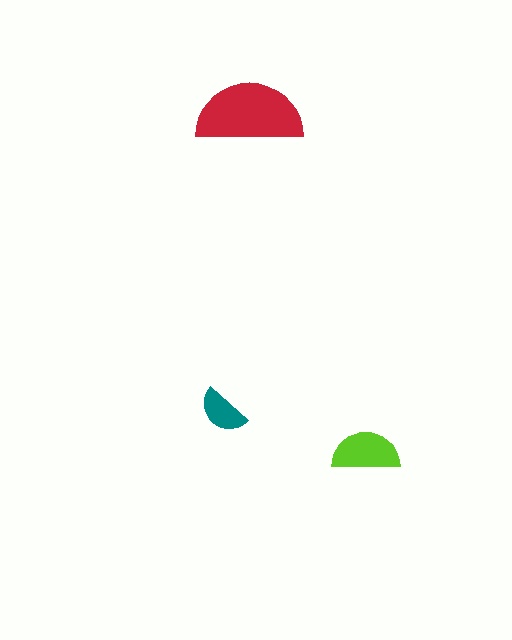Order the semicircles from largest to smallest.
the red one, the lime one, the teal one.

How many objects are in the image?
There are 3 objects in the image.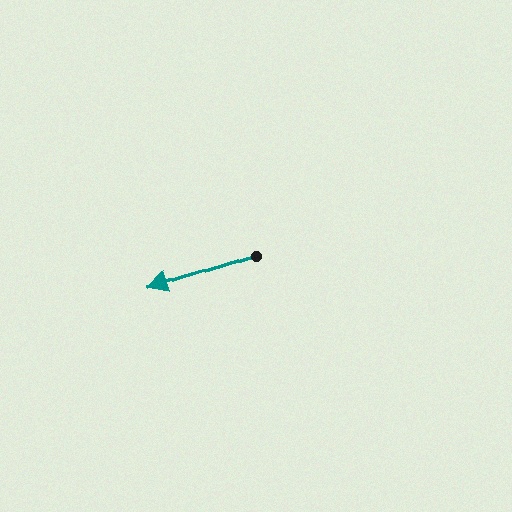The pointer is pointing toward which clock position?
Roughly 8 o'clock.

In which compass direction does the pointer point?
West.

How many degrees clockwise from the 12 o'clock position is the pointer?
Approximately 253 degrees.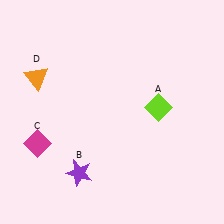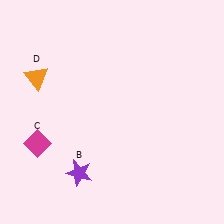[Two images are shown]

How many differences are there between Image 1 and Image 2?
There is 1 difference between the two images.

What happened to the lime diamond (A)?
The lime diamond (A) was removed in Image 2. It was in the top-right area of Image 1.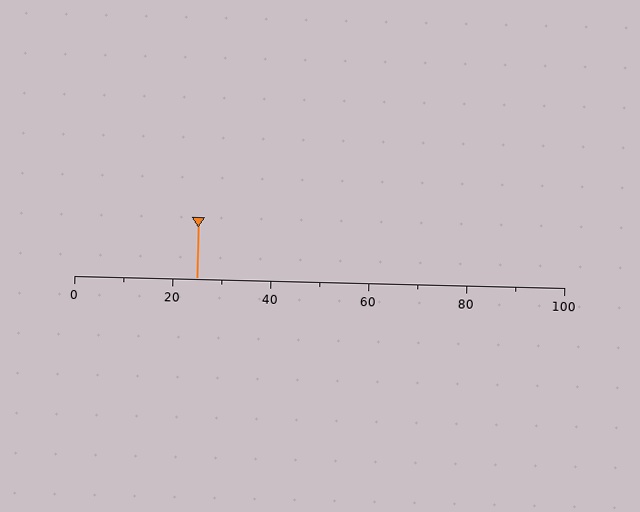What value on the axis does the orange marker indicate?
The marker indicates approximately 25.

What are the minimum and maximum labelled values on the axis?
The axis runs from 0 to 100.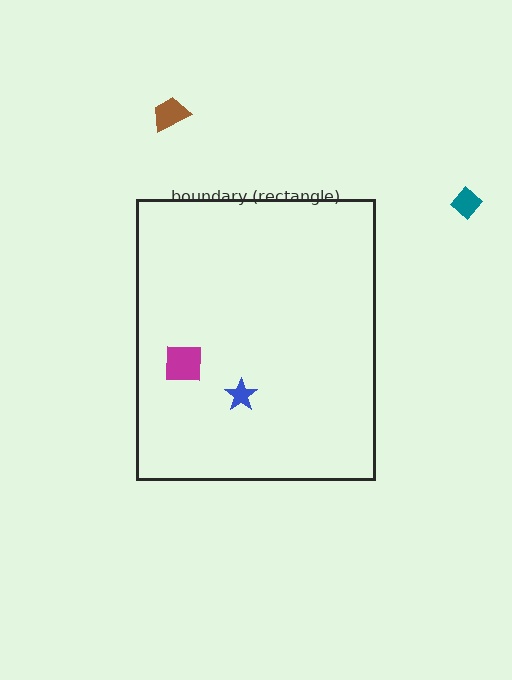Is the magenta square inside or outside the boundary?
Inside.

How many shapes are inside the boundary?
2 inside, 2 outside.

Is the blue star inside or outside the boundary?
Inside.